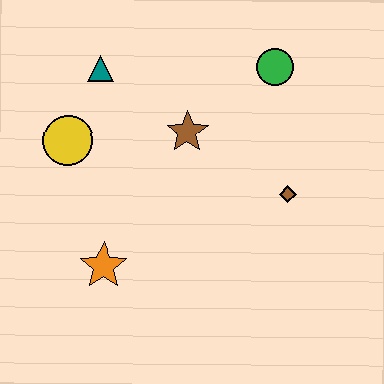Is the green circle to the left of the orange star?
No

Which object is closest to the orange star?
The yellow circle is closest to the orange star.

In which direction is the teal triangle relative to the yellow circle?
The teal triangle is above the yellow circle.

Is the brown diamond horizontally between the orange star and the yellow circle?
No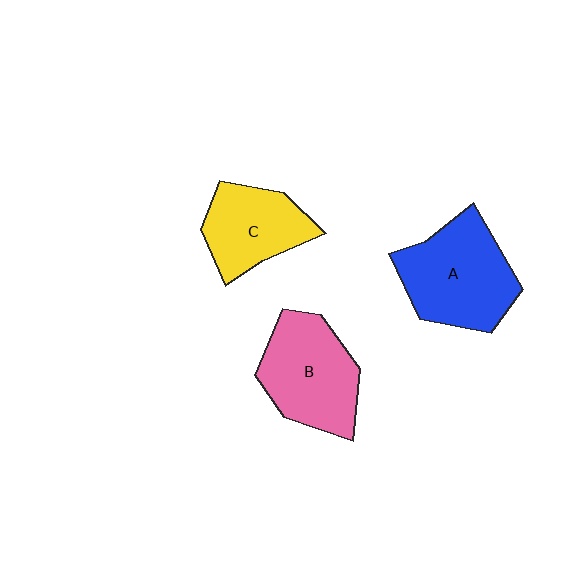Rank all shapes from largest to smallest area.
From largest to smallest: A (blue), B (pink), C (yellow).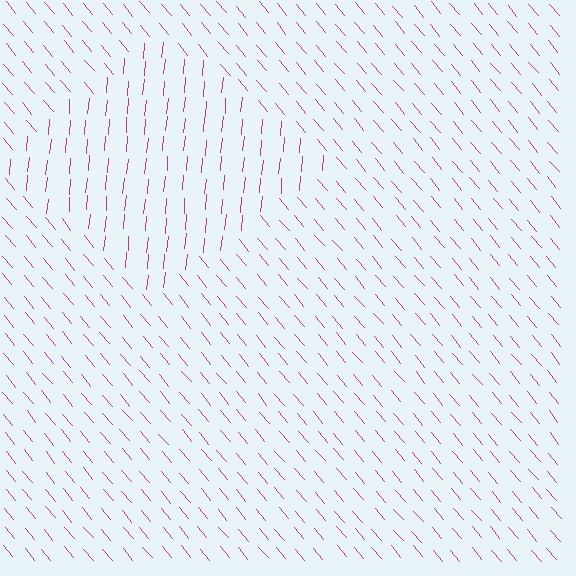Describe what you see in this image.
The image is filled with small magenta line segments. A diamond region in the image has lines oriented differently from the surrounding lines, creating a visible texture boundary.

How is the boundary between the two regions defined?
The boundary is defined purely by a change in line orientation (approximately 45 degrees difference). All lines are the same color and thickness.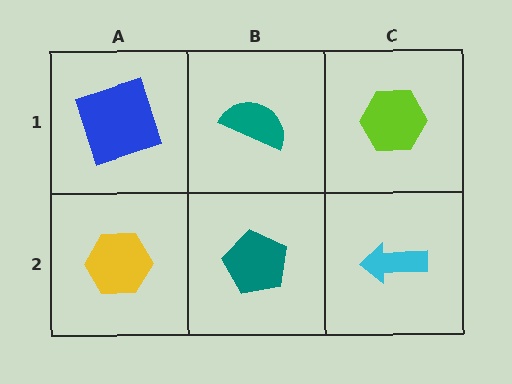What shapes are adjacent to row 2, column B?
A teal semicircle (row 1, column B), a yellow hexagon (row 2, column A), a cyan arrow (row 2, column C).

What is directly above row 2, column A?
A blue square.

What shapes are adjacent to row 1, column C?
A cyan arrow (row 2, column C), a teal semicircle (row 1, column B).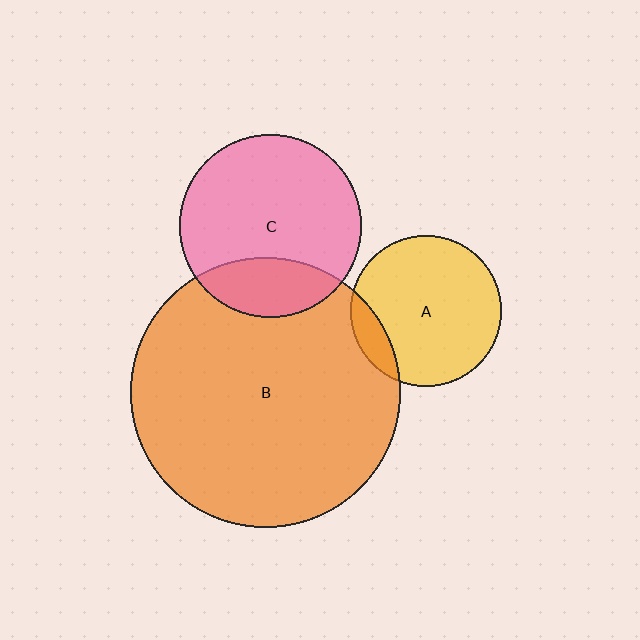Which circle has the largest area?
Circle B (orange).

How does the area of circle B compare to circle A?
Approximately 3.2 times.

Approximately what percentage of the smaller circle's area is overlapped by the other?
Approximately 25%.